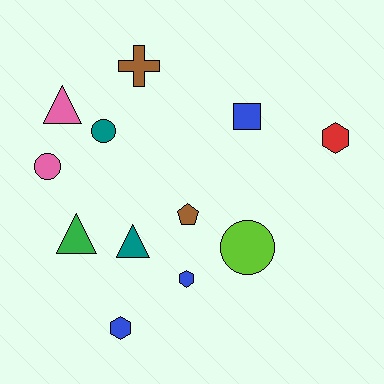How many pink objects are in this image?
There are 2 pink objects.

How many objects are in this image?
There are 12 objects.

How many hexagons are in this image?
There are 3 hexagons.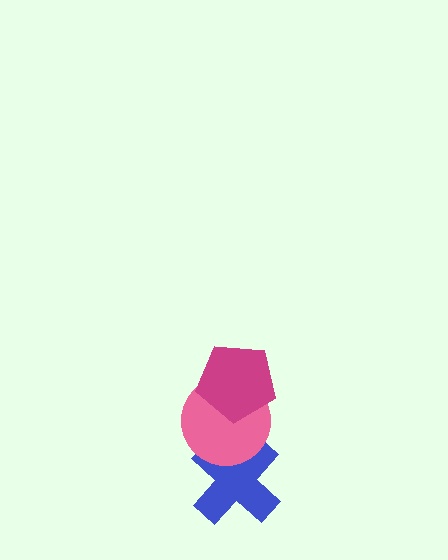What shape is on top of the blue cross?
The pink circle is on top of the blue cross.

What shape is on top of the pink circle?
The magenta pentagon is on top of the pink circle.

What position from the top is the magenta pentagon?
The magenta pentagon is 1st from the top.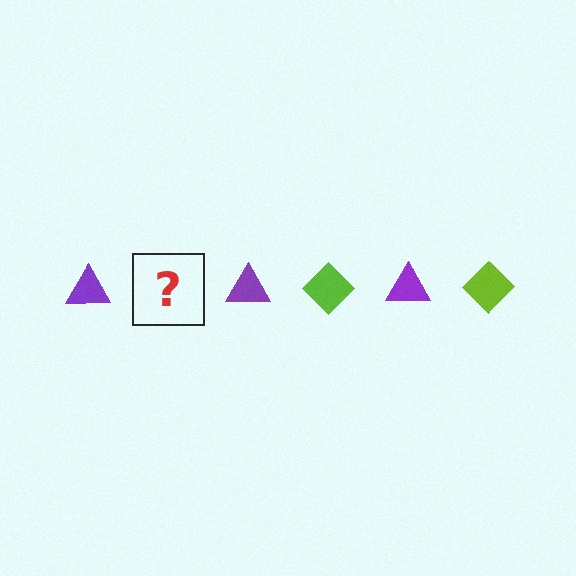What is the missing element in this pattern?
The missing element is a lime diamond.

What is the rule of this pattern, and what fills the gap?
The rule is that the pattern alternates between purple triangle and lime diamond. The gap should be filled with a lime diamond.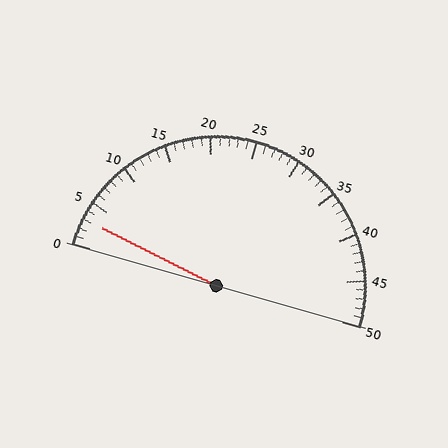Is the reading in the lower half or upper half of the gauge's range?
The reading is in the lower half of the range (0 to 50).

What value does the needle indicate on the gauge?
The needle indicates approximately 3.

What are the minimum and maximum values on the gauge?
The gauge ranges from 0 to 50.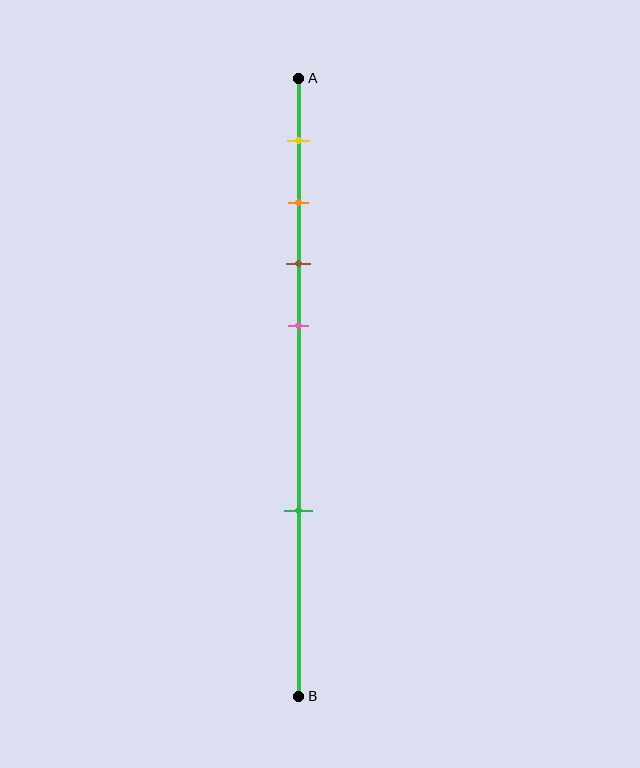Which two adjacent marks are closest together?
The orange and brown marks are the closest adjacent pair.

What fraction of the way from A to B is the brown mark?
The brown mark is approximately 30% (0.3) of the way from A to B.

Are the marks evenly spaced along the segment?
No, the marks are not evenly spaced.